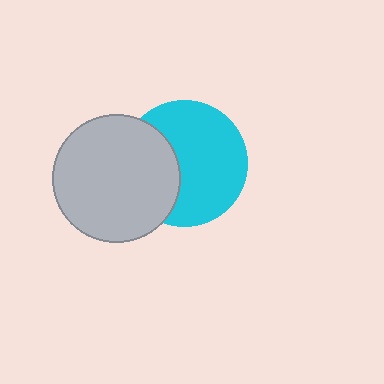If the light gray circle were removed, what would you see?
You would see the complete cyan circle.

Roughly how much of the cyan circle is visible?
Most of it is visible (roughly 65%).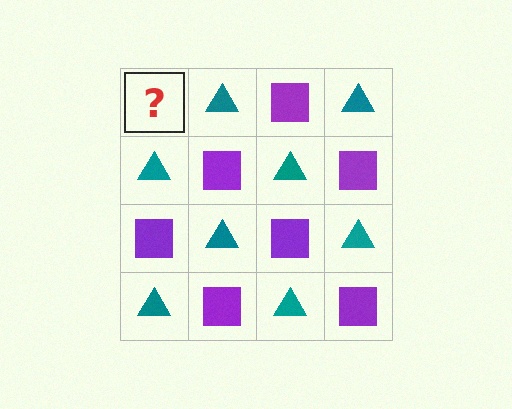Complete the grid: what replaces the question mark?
The question mark should be replaced with a purple square.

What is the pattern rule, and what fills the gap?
The rule is that it alternates purple square and teal triangle in a checkerboard pattern. The gap should be filled with a purple square.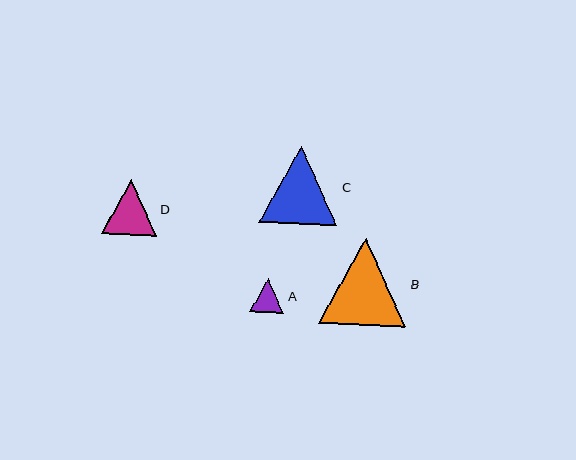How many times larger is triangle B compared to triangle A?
Triangle B is approximately 2.6 times the size of triangle A.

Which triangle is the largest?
Triangle B is the largest with a size of approximately 87 pixels.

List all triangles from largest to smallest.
From largest to smallest: B, C, D, A.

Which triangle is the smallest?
Triangle A is the smallest with a size of approximately 34 pixels.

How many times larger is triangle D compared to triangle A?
Triangle D is approximately 1.6 times the size of triangle A.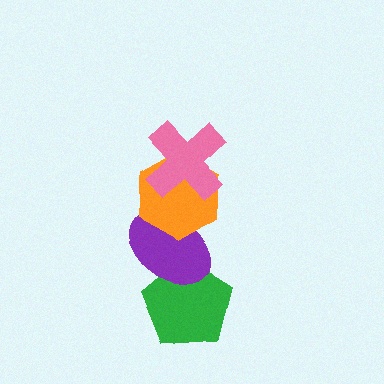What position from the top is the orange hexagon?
The orange hexagon is 2nd from the top.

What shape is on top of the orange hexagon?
The pink cross is on top of the orange hexagon.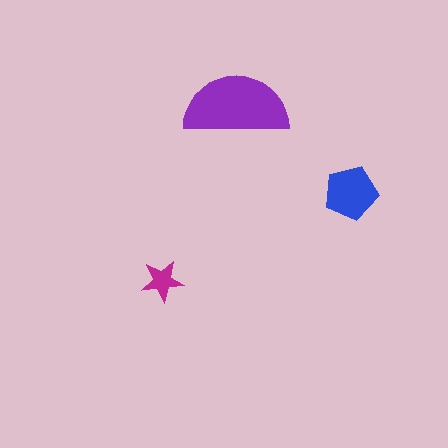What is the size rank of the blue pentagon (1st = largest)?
2nd.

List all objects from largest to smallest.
The purple semicircle, the blue pentagon, the magenta star.